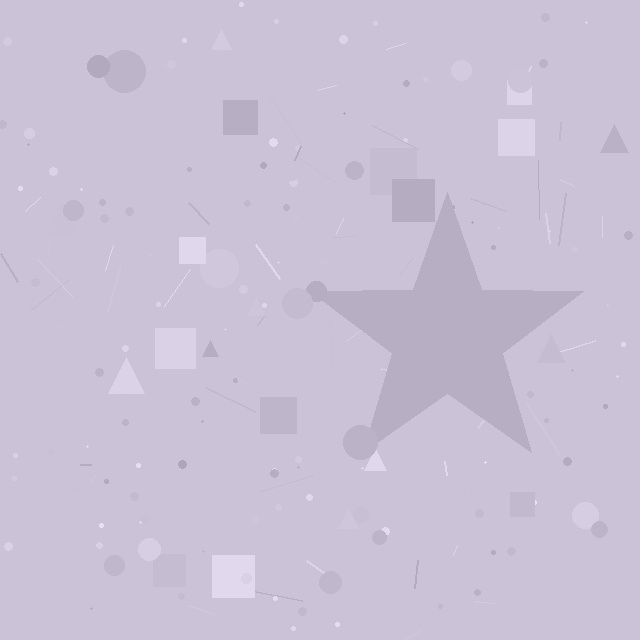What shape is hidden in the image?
A star is hidden in the image.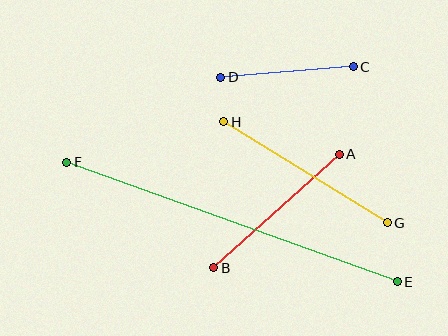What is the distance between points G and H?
The distance is approximately 192 pixels.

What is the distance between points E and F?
The distance is approximately 351 pixels.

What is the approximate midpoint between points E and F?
The midpoint is at approximately (232, 222) pixels.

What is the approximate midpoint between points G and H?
The midpoint is at approximately (306, 172) pixels.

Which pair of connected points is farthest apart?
Points E and F are farthest apart.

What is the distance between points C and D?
The distance is approximately 133 pixels.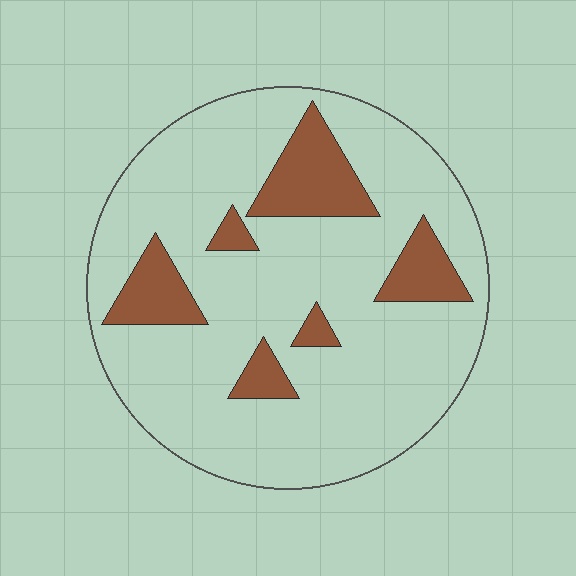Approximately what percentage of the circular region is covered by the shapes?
Approximately 20%.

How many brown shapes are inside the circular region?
6.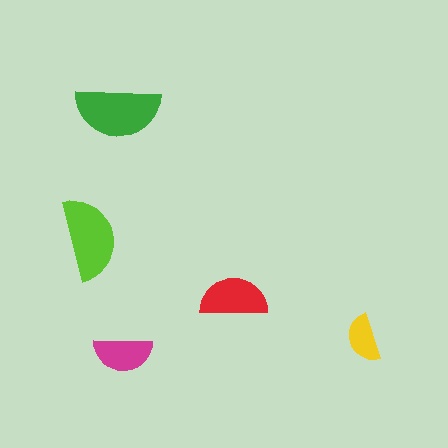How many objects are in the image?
There are 5 objects in the image.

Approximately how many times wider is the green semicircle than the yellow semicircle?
About 2 times wider.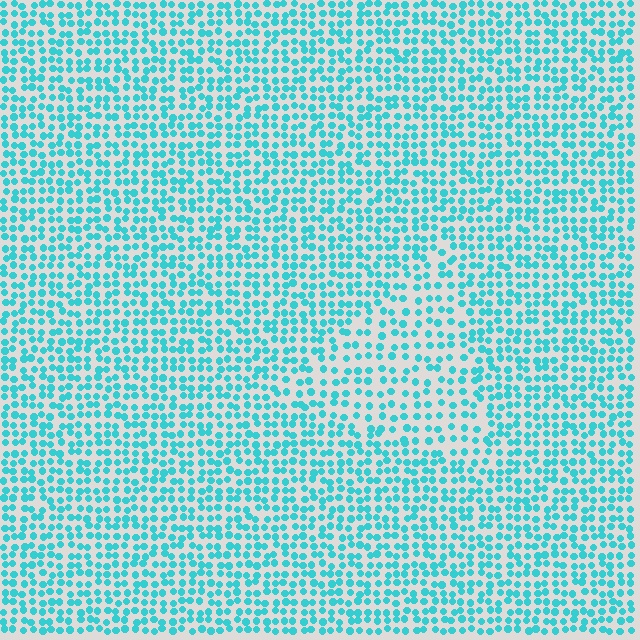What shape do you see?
I see a triangle.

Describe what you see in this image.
The image contains small cyan elements arranged at two different densities. A triangle-shaped region is visible where the elements are less densely packed than the surrounding area.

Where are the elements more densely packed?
The elements are more densely packed outside the triangle boundary.